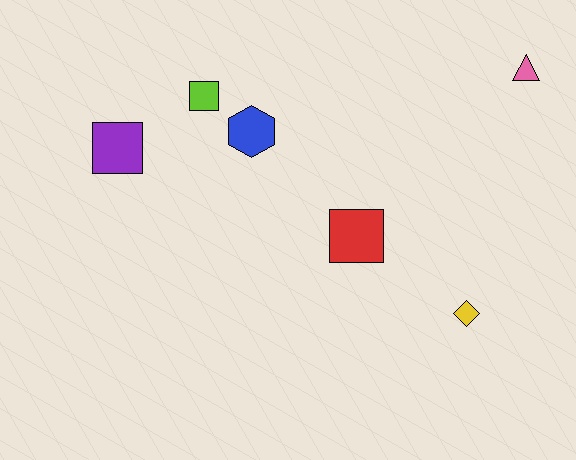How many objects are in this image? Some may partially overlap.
There are 6 objects.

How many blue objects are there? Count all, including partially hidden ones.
There is 1 blue object.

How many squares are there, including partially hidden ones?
There are 3 squares.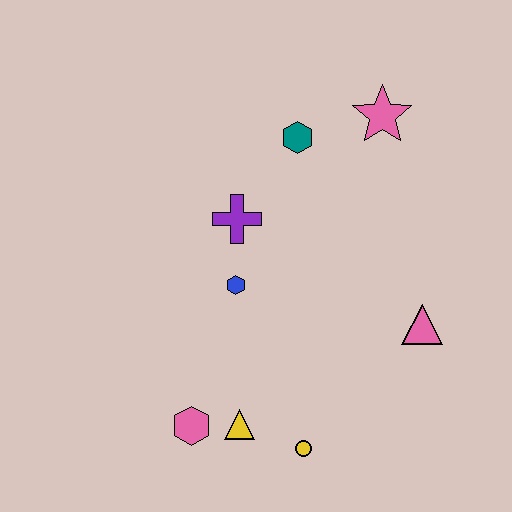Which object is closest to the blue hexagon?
The purple cross is closest to the blue hexagon.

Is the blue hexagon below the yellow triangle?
No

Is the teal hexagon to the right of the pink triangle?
No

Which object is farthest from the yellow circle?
The pink star is farthest from the yellow circle.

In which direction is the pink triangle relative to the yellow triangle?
The pink triangle is to the right of the yellow triangle.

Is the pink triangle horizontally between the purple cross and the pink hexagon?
No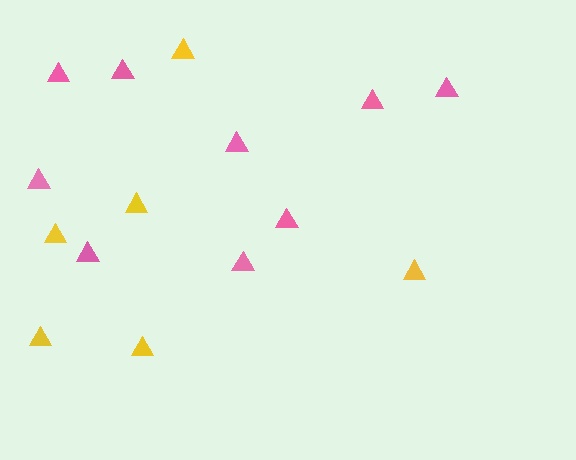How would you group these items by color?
There are 2 groups: one group of yellow triangles (6) and one group of pink triangles (9).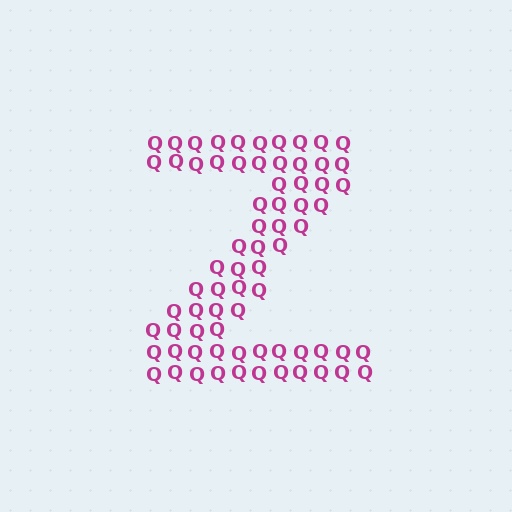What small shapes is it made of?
It is made of small letter Q's.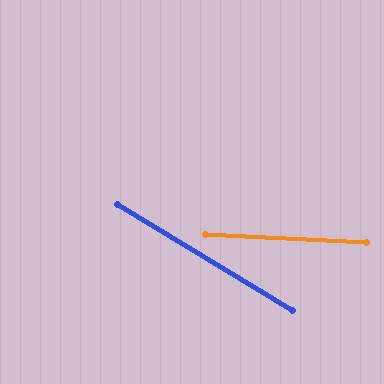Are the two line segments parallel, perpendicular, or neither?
Neither parallel nor perpendicular — they differ by about 28°.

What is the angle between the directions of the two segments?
Approximately 28 degrees.